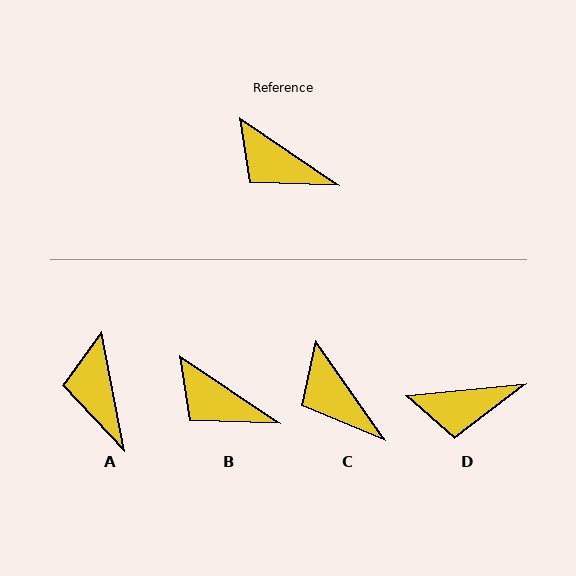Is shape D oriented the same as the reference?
No, it is off by about 40 degrees.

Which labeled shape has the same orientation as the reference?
B.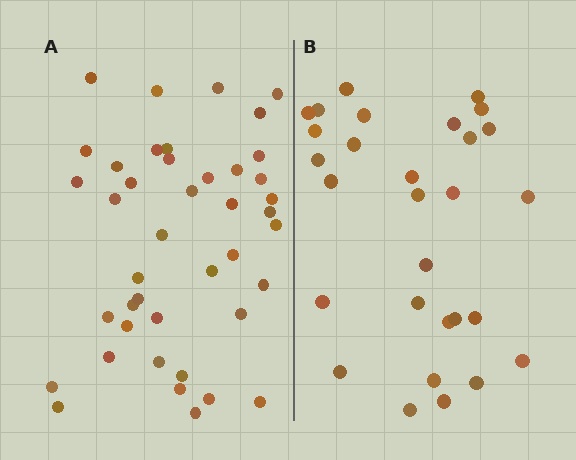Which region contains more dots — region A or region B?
Region A (the left region) has more dots.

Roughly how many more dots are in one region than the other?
Region A has approximately 15 more dots than region B.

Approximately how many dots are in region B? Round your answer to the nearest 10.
About 30 dots. (The exact count is 29, which rounds to 30.)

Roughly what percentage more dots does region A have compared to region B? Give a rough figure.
About 45% more.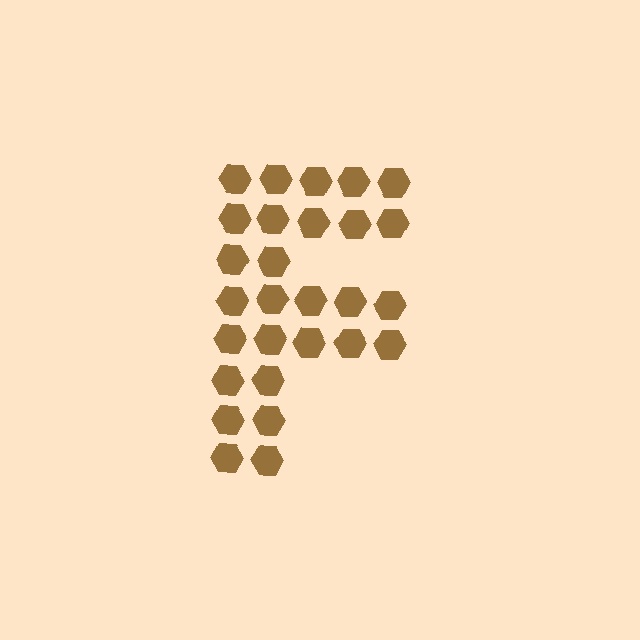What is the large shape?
The large shape is the letter F.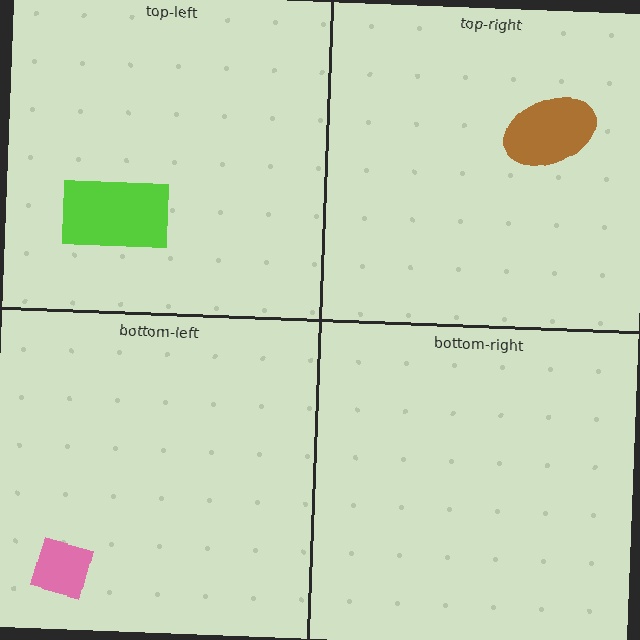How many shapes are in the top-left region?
1.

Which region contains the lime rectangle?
The top-left region.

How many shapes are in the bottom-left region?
1.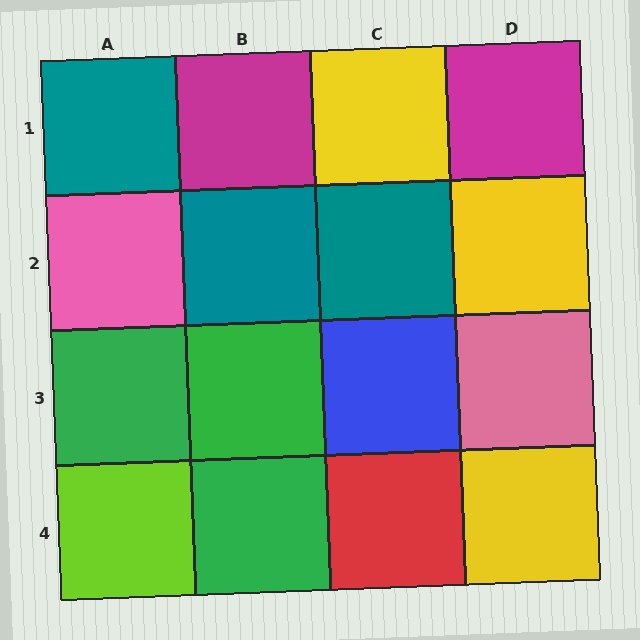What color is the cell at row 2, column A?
Pink.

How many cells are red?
1 cell is red.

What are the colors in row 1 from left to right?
Teal, magenta, yellow, magenta.